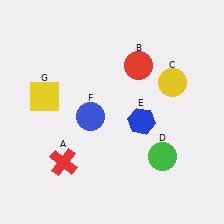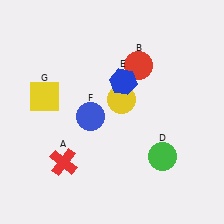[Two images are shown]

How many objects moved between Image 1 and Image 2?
2 objects moved between the two images.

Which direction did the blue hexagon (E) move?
The blue hexagon (E) moved up.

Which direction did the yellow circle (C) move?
The yellow circle (C) moved left.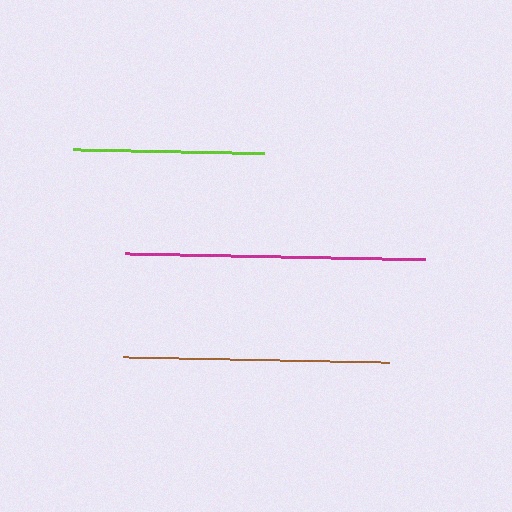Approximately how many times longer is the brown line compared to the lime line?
The brown line is approximately 1.4 times the length of the lime line.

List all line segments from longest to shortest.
From longest to shortest: magenta, brown, lime.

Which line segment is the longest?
The magenta line is the longest at approximately 301 pixels.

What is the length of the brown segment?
The brown segment is approximately 266 pixels long.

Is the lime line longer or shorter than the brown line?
The brown line is longer than the lime line.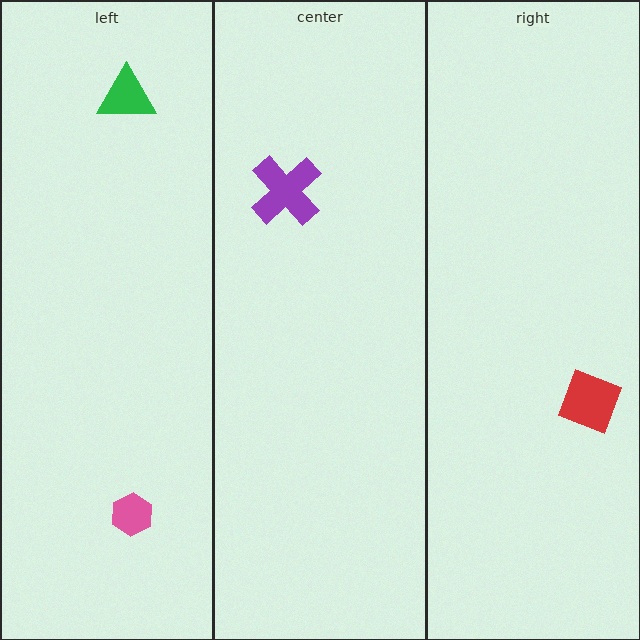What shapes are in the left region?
The green triangle, the pink hexagon.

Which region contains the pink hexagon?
The left region.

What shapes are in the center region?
The purple cross.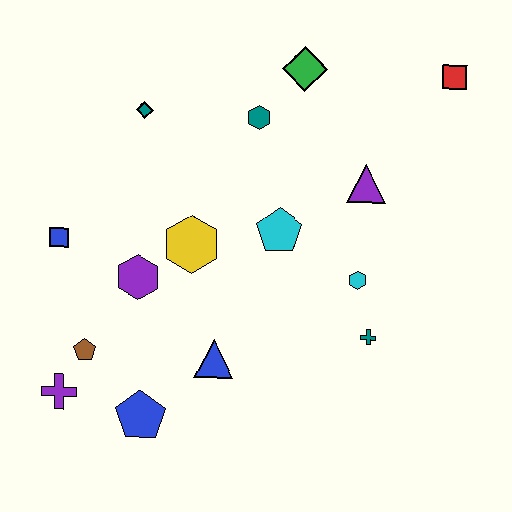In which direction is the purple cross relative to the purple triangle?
The purple cross is to the left of the purple triangle.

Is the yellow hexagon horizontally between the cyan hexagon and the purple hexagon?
Yes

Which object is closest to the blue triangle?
The blue pentagon is closest to the blue triangle.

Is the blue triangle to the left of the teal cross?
Yes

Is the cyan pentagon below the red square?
Yes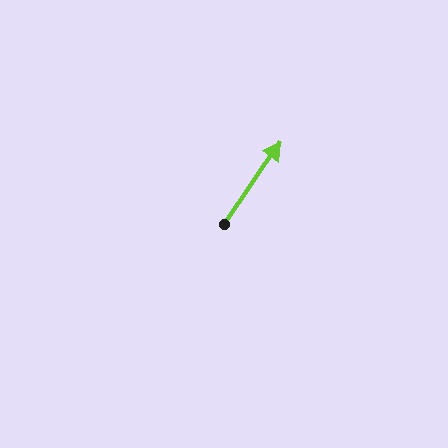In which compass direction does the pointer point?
Northeast.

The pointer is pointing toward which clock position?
Roughly 1 o'clock.